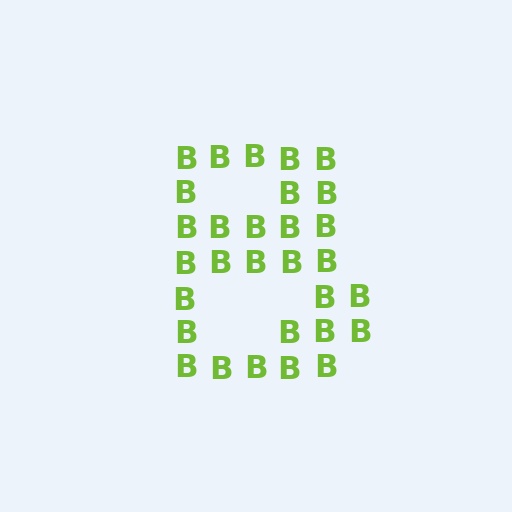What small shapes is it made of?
It is made of small letter B's.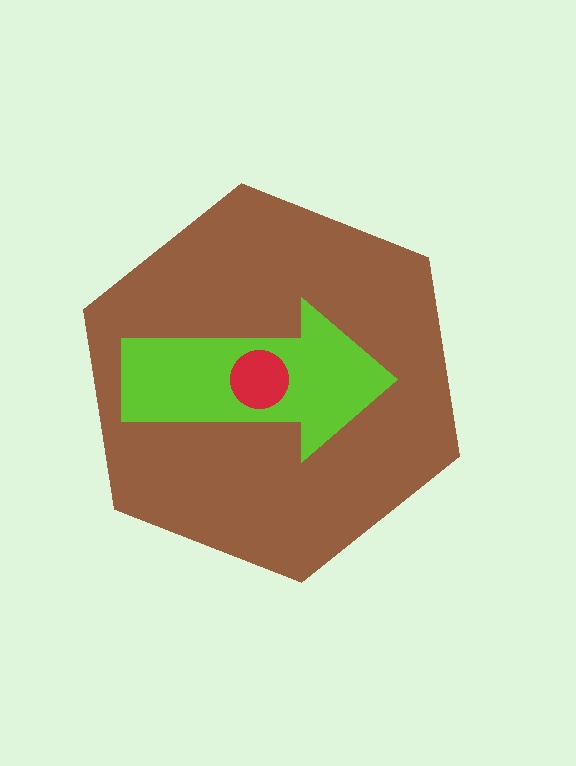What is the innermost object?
The red circle.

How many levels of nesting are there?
3.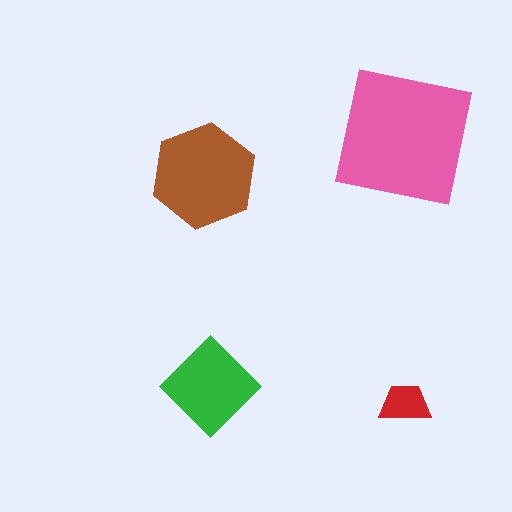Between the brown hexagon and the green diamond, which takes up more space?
The brown hexagon.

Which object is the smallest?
The red trapezoid.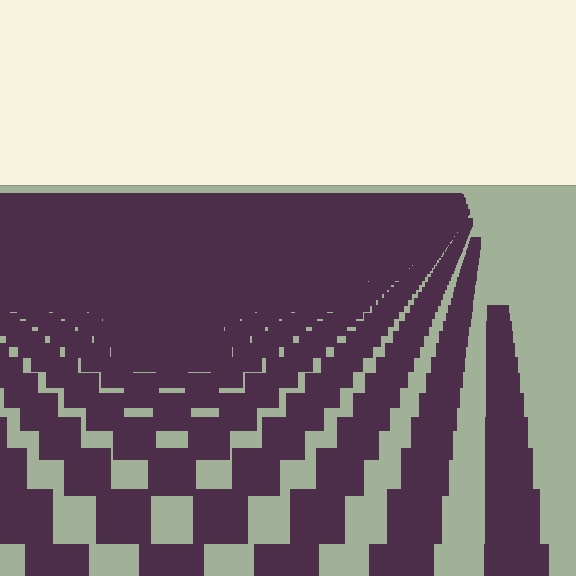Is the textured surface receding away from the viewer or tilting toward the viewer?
The surface is receding away from the viewer. Texture elements get smaller and denser toward the top.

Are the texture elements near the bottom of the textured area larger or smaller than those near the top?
Larger. Near the bottom, elements are closer to the viewer and appear at a bigger on-screen size.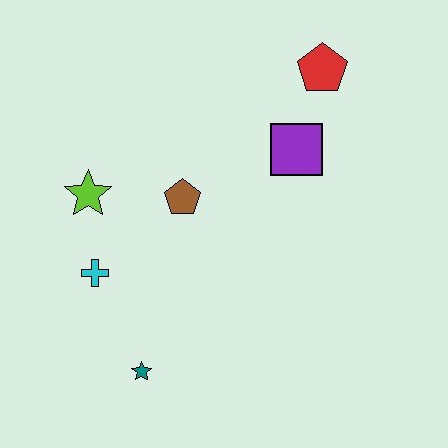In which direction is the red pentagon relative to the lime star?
The red pentagon is to the right of the lime star.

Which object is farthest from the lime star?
The red pentagon is farthest from the lime star.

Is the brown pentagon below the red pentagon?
Yes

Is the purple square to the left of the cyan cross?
No